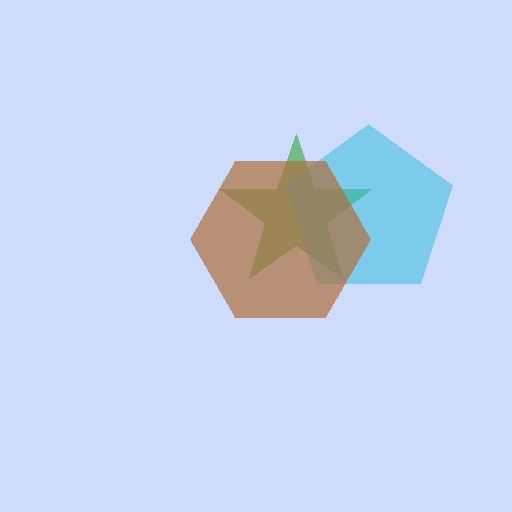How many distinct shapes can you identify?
There are 3 distinct shapes: a green star, a cyan pentagon, a brown hexagon.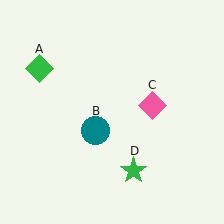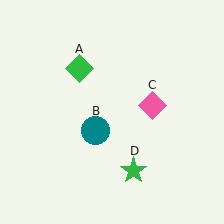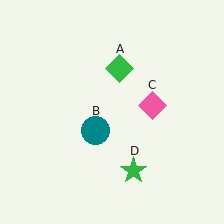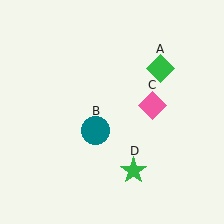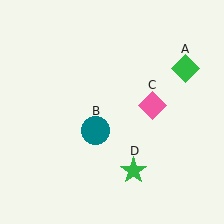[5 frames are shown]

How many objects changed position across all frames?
1 object changed position: green diamond (object A).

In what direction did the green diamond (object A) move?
The green diamond (object A) moved right.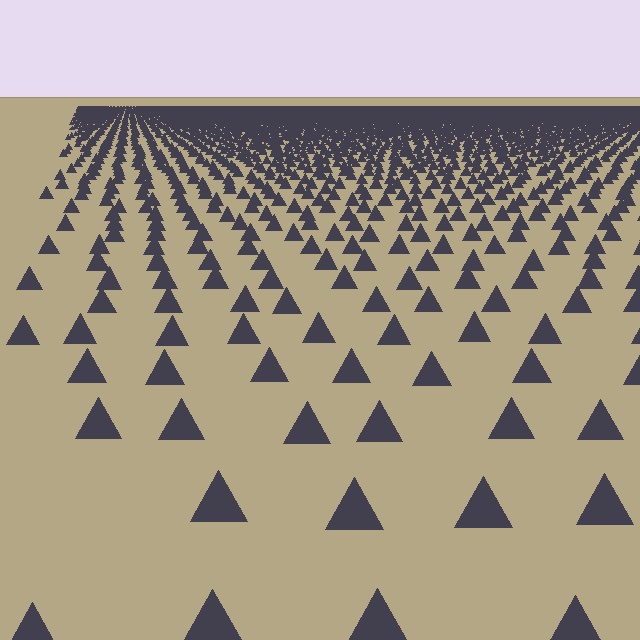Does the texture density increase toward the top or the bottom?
Density increases toward the top.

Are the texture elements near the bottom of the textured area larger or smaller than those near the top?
Larger. Near the bottom, elements are closer to the viewer and appear at a bigger on-screen size.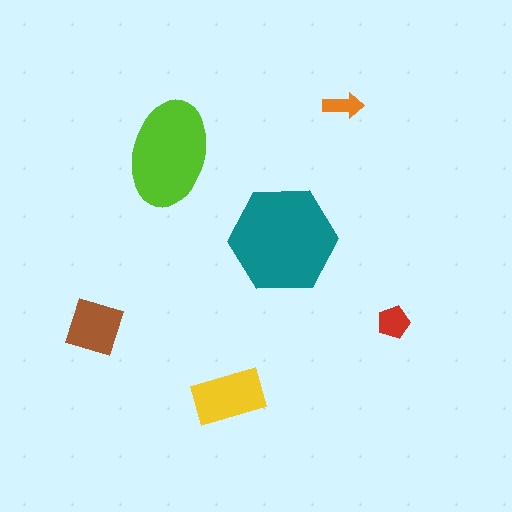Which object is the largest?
The teal hexagon.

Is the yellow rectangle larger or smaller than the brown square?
Larger.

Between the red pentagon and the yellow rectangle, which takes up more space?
The yellow rectangle.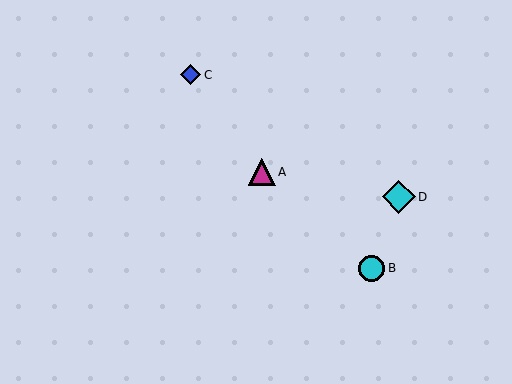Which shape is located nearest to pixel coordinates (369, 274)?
The cyan circle (labeled B) at (372, 268) is nearest to that location.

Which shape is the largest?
The cyan diamond (labeled D) is the largest.